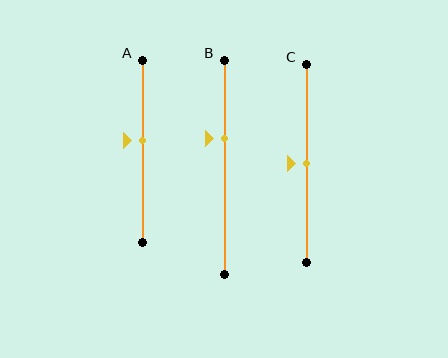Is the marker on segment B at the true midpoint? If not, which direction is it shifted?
No, the marker on segment B is shifted upward by about 14% of the segment length.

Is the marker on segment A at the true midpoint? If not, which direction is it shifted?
No, the marker on segment A is shifted upward by about 6% of the segment length.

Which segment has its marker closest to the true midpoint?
Segment C has its marker closest to the true midpoint.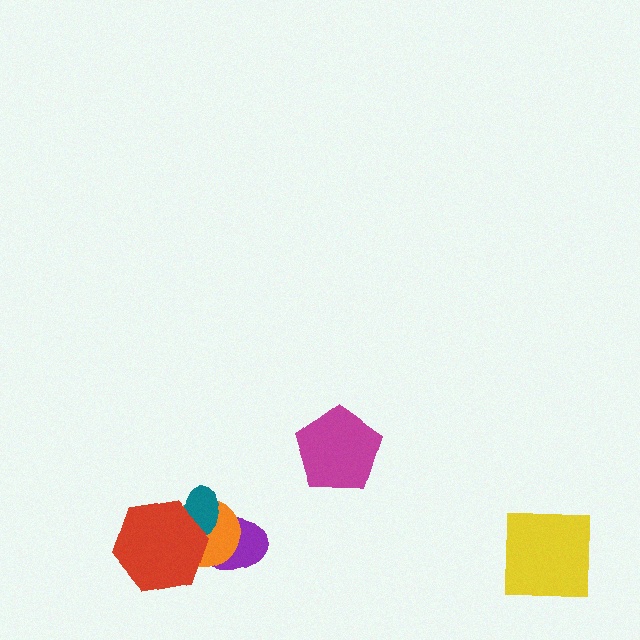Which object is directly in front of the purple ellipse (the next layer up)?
The orange circle is directly in front of the purple ellipse.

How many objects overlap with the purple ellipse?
3 objects overlap with the purple ellipse.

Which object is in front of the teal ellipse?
The red hexagon is in front of the teal ellipse.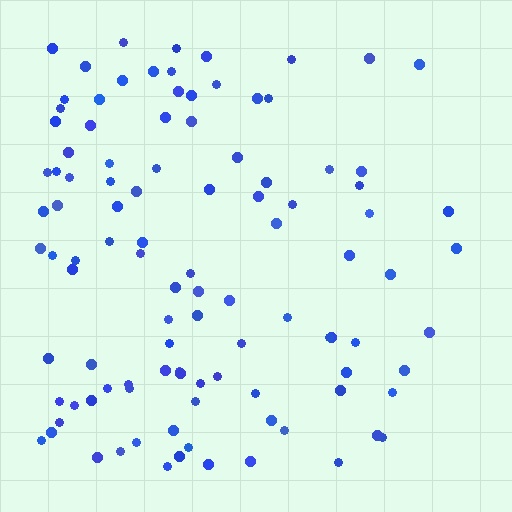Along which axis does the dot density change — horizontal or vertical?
Horizontal.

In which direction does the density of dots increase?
From right to left, with the left side densest.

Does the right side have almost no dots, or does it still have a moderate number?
Still a moderate number, just noticeably fewer than the left.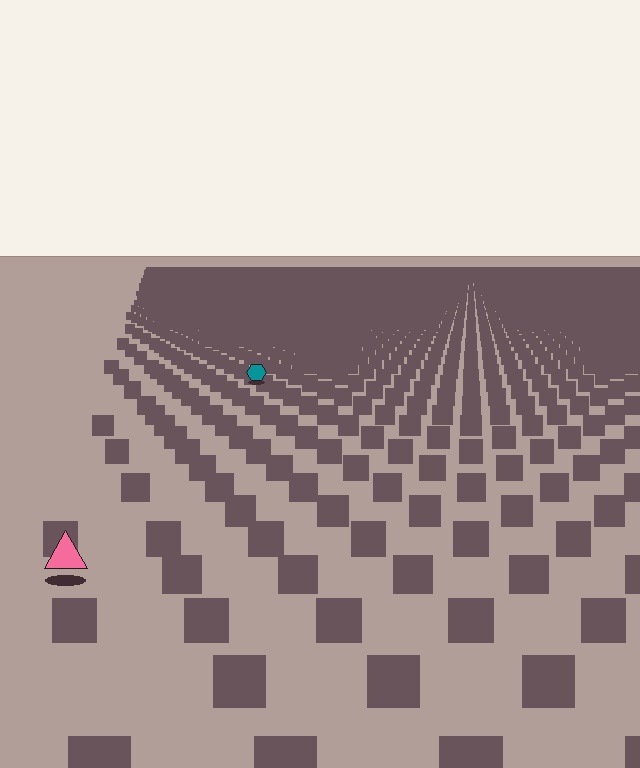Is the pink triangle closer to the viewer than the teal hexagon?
Yes. The pink triangle is closer — you can tell from the texture gradient: the ground texture is coarser near it.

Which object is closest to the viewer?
The pink triangle is closest. The texture marks near it are larger and more spread out.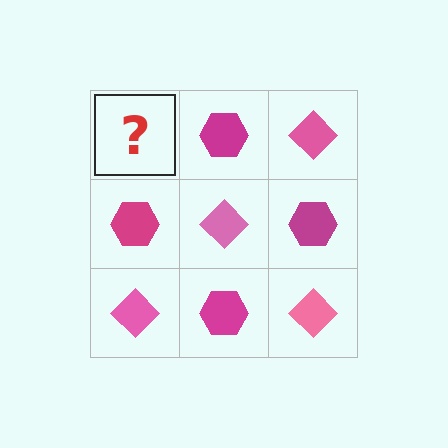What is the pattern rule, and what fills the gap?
The rule is that it alternates pink diamond and magenta hexagon in a checkerboard pattern. The gap should be filled with a pink diamond.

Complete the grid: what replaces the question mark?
The question mark should be replaced with a pink diamond.